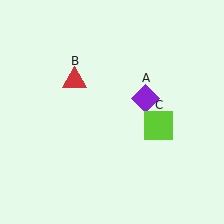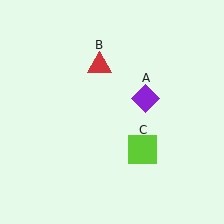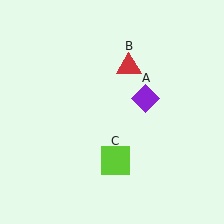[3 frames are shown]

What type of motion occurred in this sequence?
The red triangle (object B), lime square (object C) rotated clockwise around the center of the scene.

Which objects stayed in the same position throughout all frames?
Purple diamond (object A) remained stationary.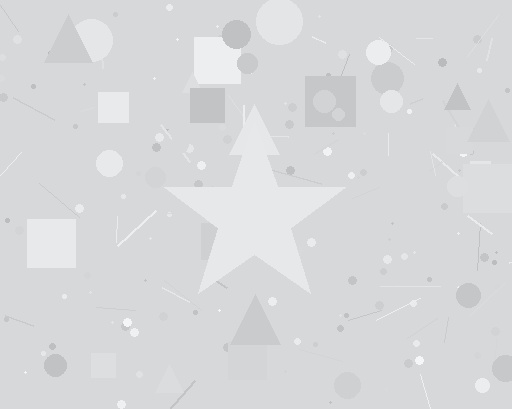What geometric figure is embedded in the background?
A star is embedded in the background.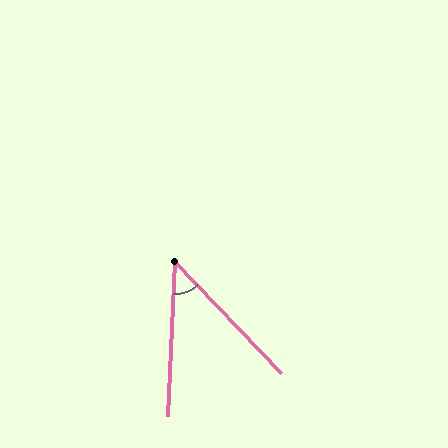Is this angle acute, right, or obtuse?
It is acute.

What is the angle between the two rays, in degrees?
Approximately 46 degrees.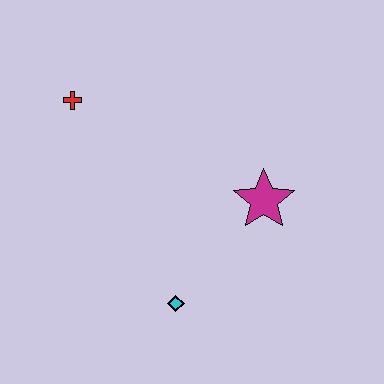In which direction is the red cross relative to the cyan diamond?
The red cross is above the cyan diamond.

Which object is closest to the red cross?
The magenta star is closest to the red cross.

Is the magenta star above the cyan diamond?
Yes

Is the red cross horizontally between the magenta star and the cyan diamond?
No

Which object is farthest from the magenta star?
The red cross is farthest from the magenta star.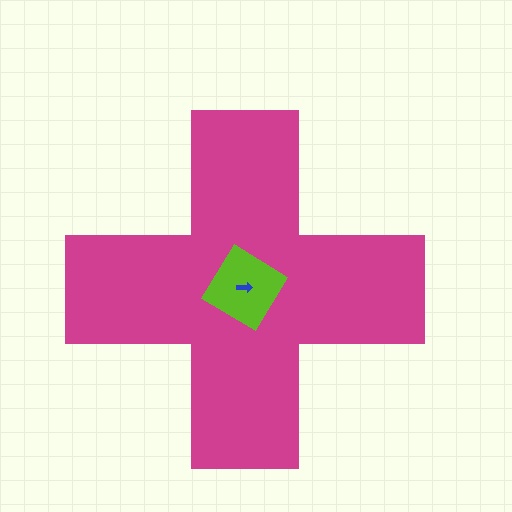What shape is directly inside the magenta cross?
The lime diamond.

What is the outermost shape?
The magenta cross.